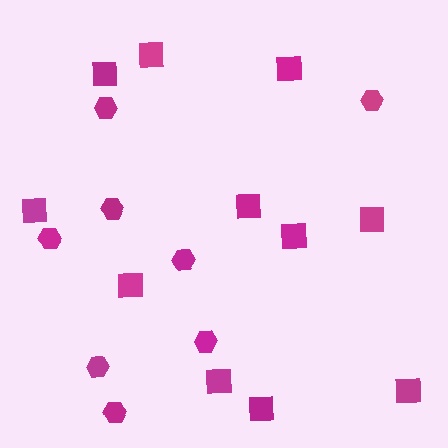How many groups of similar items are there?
There are 2 groups: one group of hexagons (8) and one group of squares (11).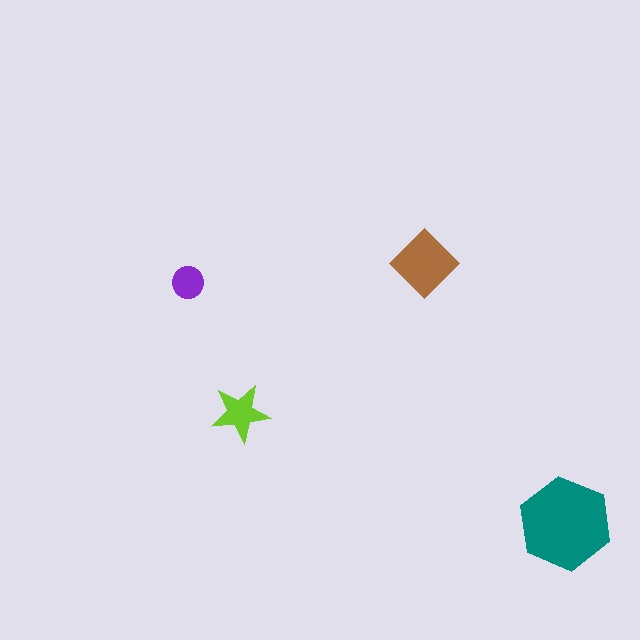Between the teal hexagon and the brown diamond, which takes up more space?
The teal hexagon.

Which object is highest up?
The brown diamond is topmost.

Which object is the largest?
The teal hexagon.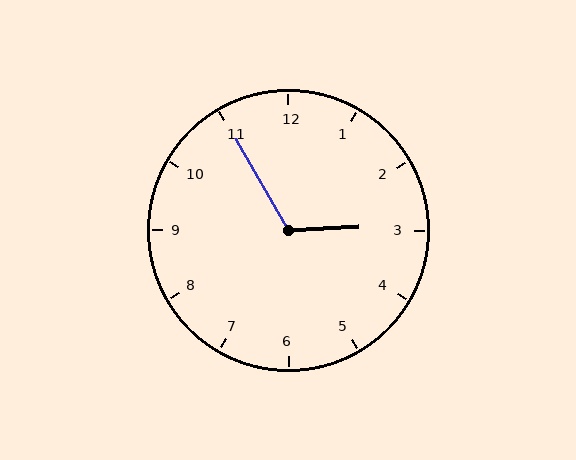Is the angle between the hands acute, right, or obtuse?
It is obtuse.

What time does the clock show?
2:55.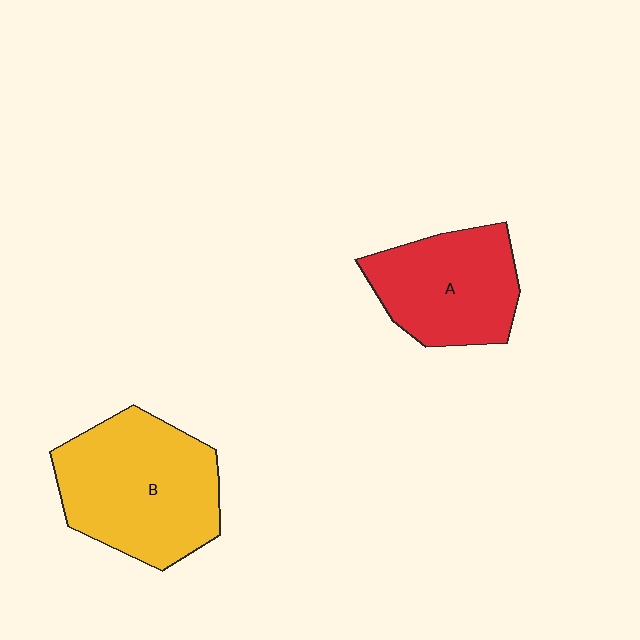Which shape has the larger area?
Shape B (yellow).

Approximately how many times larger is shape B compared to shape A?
Approximately 1.3 times.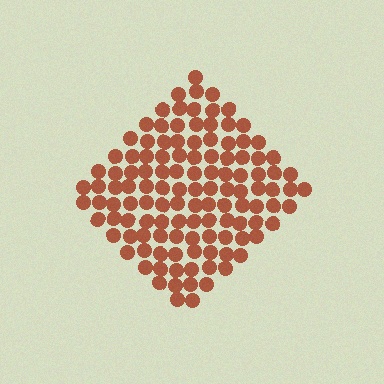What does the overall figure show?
The overall figure shows a diamond.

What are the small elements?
The small elements are circles.